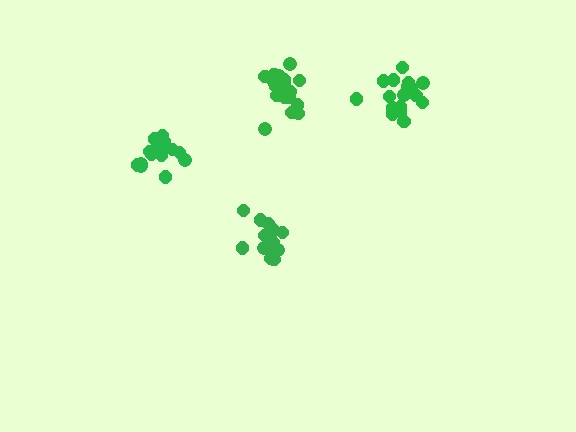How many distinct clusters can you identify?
There are 4 distinct clusters.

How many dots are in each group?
Group 1: 20 dots, Group 2: 14 dots, Group 3: 16 dots, Group 4: 17 dots (67 total).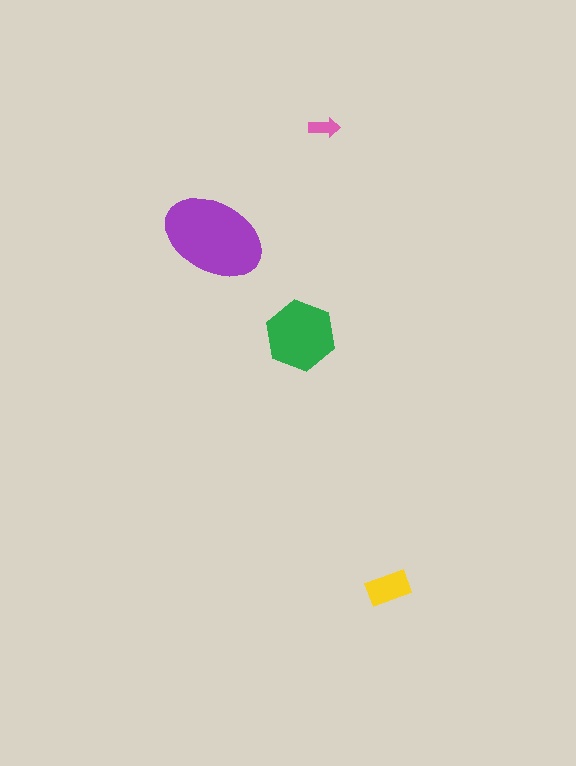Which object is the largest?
The purple ellipse.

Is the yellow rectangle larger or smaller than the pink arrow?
Larger.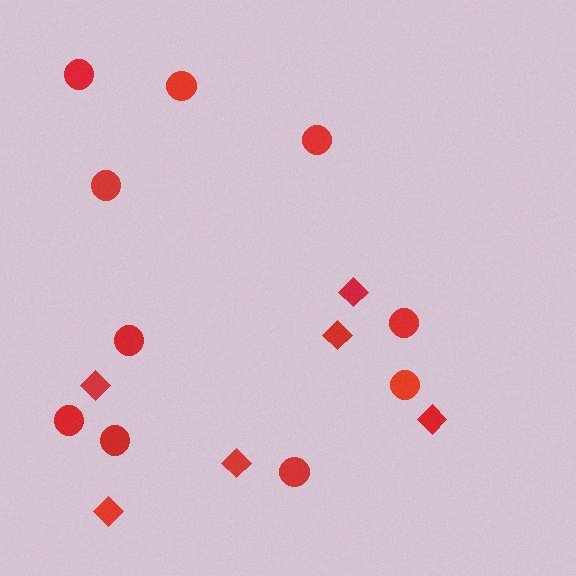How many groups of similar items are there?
There are 2 groups: one group of circles (10) and one group of diamonds (6).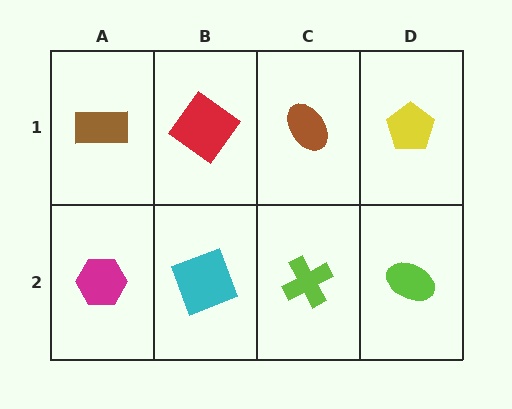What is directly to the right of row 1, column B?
A brown ellipse.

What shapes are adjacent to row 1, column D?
A lime ellipse (row 2, column D), a brown ellipse (row 1, column C).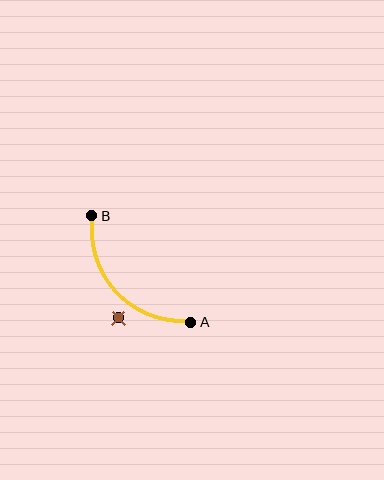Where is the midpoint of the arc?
The arc midpoint is the point on the curve farthest from the straight line joining A and B. It sits below and to the left of that line.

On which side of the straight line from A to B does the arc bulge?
The arc bulges below and to the left of the straight line connecting A and B.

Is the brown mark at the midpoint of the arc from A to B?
No — the brown mark does not lie on the arc at all. It sits slightly outside the curve.